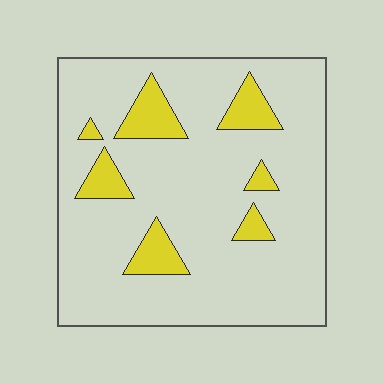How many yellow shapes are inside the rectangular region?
7.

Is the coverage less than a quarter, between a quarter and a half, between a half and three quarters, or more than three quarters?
Less than a quarter.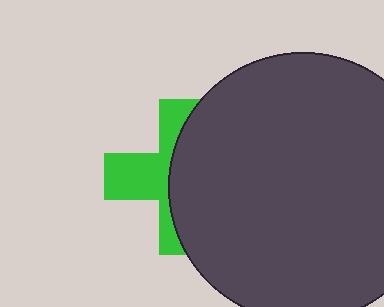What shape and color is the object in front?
The object in front is a dark gray circle.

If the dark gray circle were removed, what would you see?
You would see the complete green cross.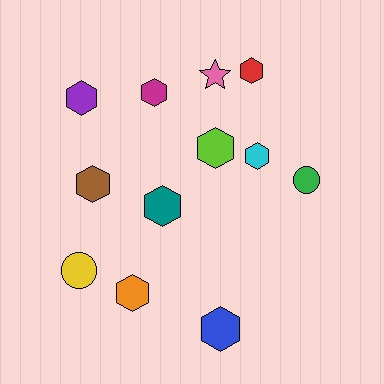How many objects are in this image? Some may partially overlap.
There are 12 objects.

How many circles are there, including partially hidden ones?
There are 2 circles.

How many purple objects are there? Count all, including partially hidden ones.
There is 1 purple object.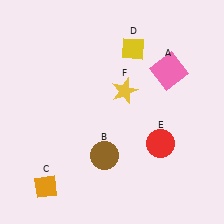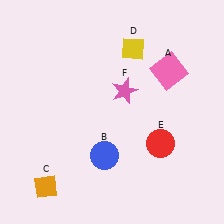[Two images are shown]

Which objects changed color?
B changed from brown to blue. F changed from yellow to pink.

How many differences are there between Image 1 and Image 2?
There are 2 differences between the two images.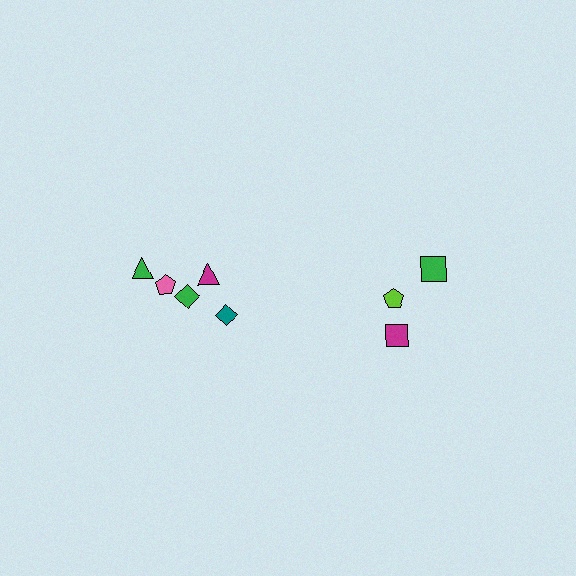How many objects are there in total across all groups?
There are 8 objects.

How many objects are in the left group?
There are 5 objects.